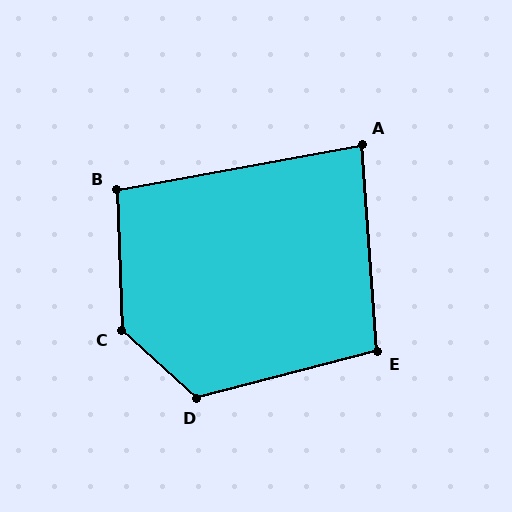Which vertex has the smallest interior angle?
A, at approximately 84 degrees.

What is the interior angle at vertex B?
Approximately 99 degrees (obtuse).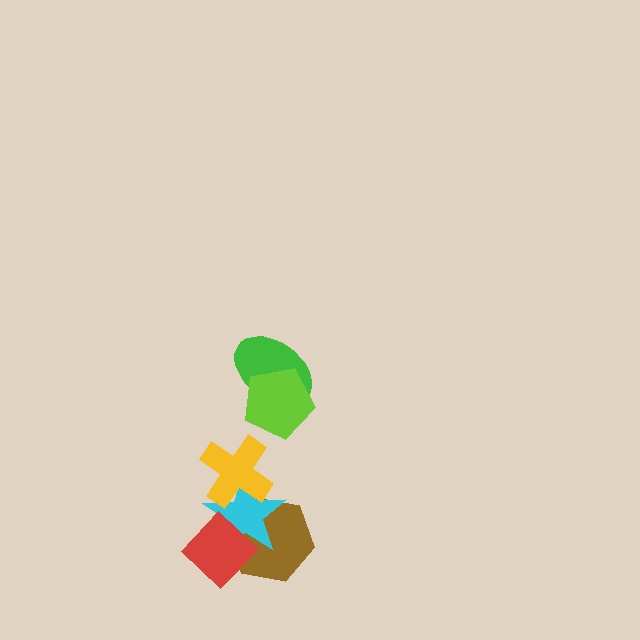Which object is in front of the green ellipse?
The lime pentagon is in front of the green ellipse.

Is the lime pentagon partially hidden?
No, no other shape covers it.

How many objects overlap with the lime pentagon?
1 object overlaps with the lime pentagon.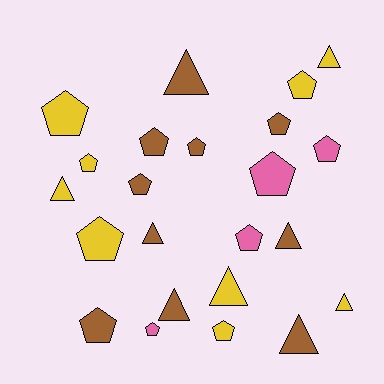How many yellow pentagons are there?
There are 5 yellow pentagons.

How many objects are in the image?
There are 23 objects.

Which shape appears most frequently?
Pentagon, with 14 objects.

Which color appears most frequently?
Brown, with 10 objects.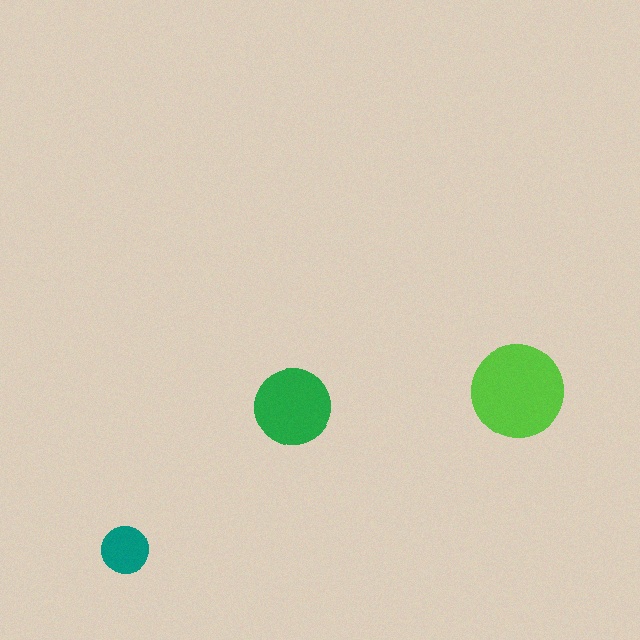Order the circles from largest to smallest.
the lime one, the green one, the teal one.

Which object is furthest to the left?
The teal circle is leftmost.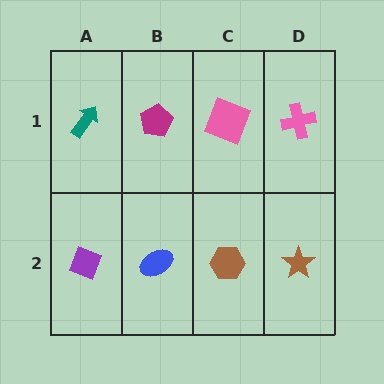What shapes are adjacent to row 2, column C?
A pink square (row 1, column C), a blue ellipse (row 2, column B), a brown star (row 2, column D).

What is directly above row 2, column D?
A pink cross.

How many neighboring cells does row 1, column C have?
3.